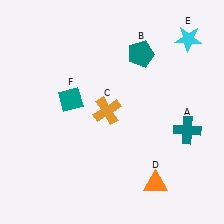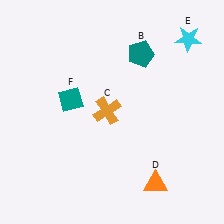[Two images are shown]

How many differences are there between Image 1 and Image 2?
There is 1 difference between the two images.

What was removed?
The teal cross (A) was removed in Image 2.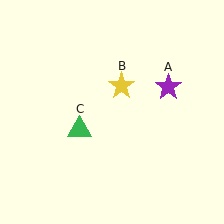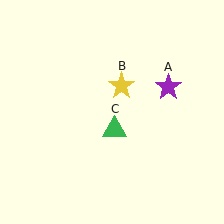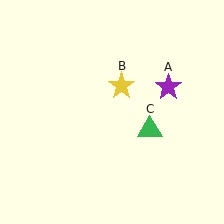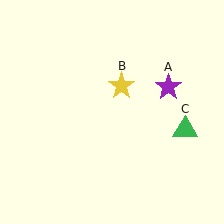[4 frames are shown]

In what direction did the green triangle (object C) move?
The green triangle (object C) moved right.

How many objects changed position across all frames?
1 object changed position: green triangle (object C).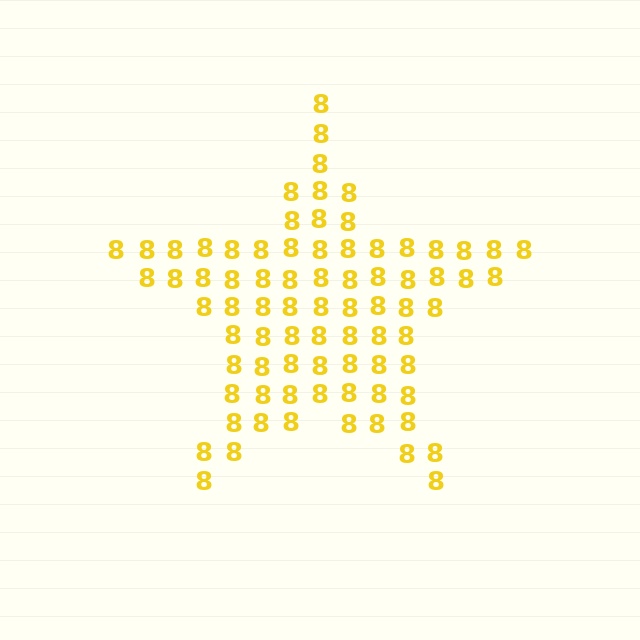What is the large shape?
The large shape is a star.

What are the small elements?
The small elements are digit 8's.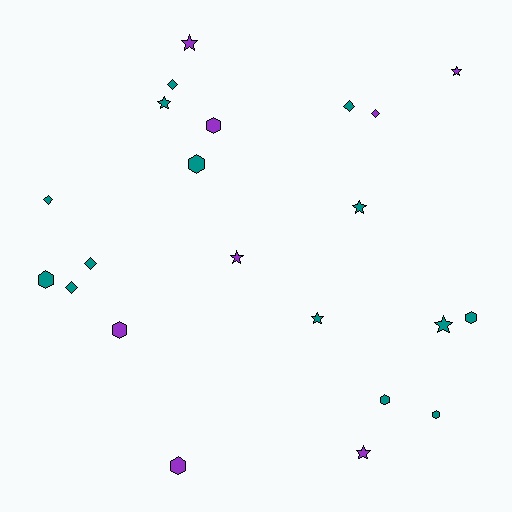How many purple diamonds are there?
There is 1 purple diamond.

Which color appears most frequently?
Teal, with 14 objects.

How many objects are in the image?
There are 22 objects.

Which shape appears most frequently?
Hexagon, with 8 objects.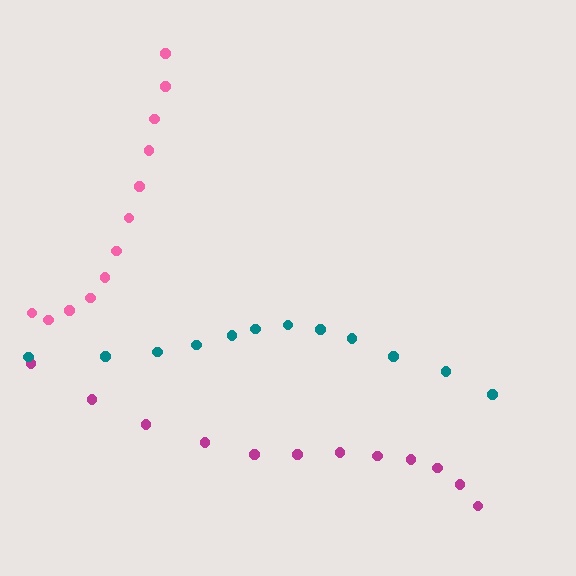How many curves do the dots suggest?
There are 3 distinct paths.